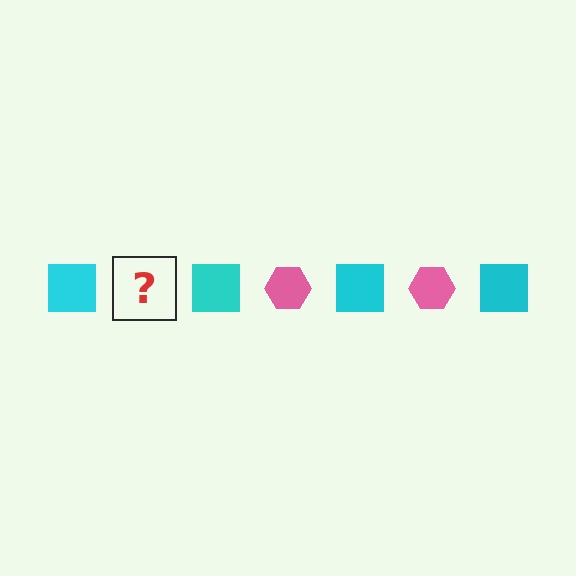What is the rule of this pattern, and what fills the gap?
The rule is that the pattern alternates between cyan square and pink hexagon. The gap should be filled with a pink hexagon.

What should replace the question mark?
The question mark should be replaced with a pink hexagon.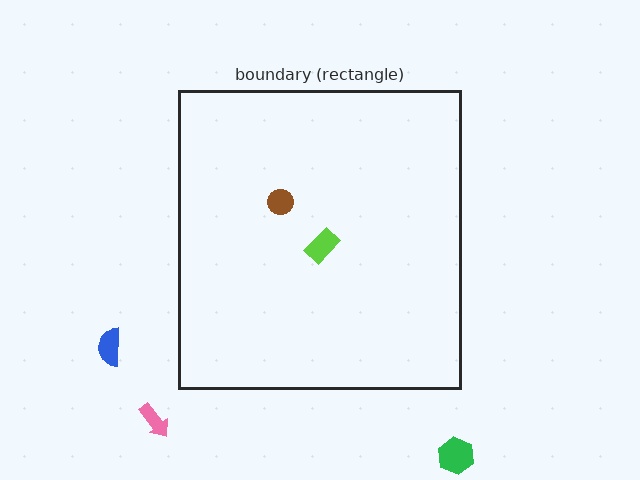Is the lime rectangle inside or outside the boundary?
Inside.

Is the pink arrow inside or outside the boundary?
Outside.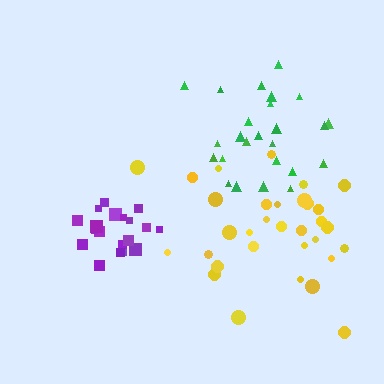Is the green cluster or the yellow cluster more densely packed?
Green.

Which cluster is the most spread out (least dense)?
Yellow.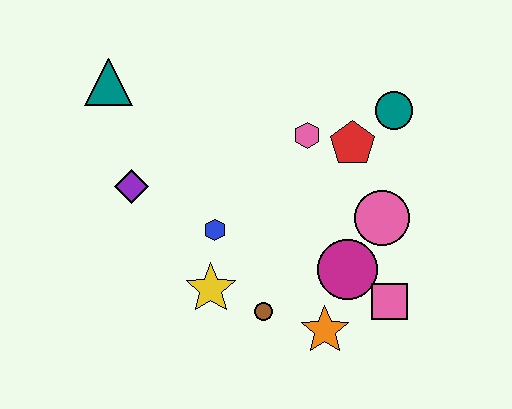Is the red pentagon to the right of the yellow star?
Yes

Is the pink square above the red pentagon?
No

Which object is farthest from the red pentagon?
The teal triangle is farthest from the red pentagon.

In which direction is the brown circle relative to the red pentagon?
The brown circle is below the red pentagon.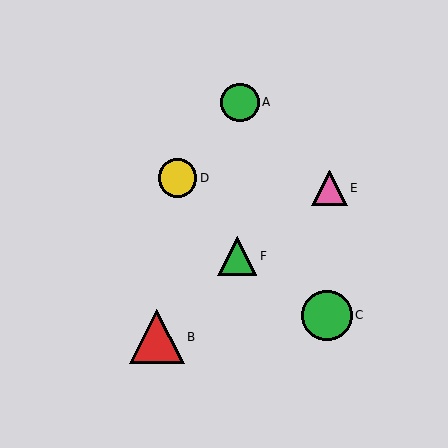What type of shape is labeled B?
Shape B is a red triangle.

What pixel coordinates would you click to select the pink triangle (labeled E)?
Click at (329, 188) to select the pink triangle E.